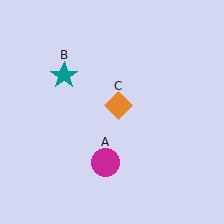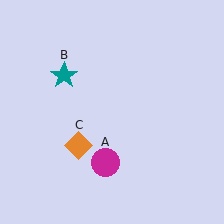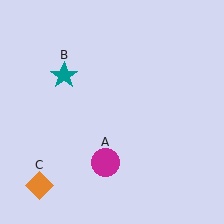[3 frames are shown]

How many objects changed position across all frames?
1 object changed position: orange diamond (object C).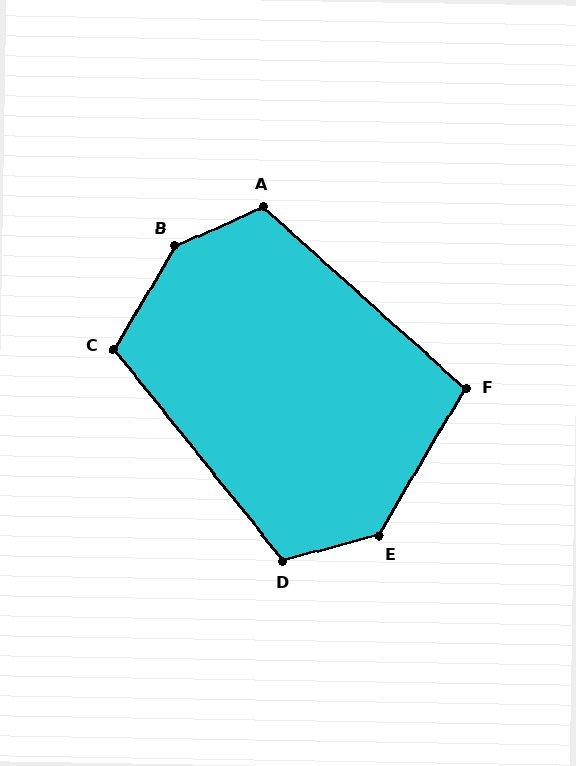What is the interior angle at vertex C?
Approximately 111 degrees (obtuse).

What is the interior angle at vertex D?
Approximately 114 degrees (obtuse).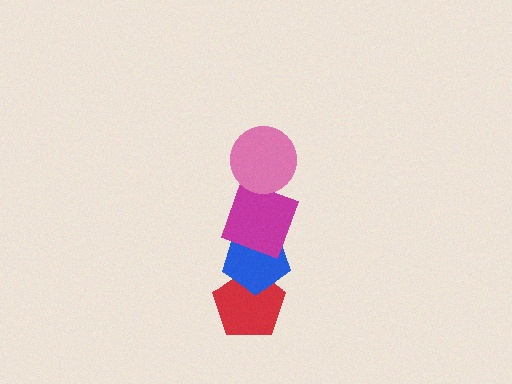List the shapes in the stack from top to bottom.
From top to bottom: the pink circle, the magenta square, the blue pentagon, the red pentagon.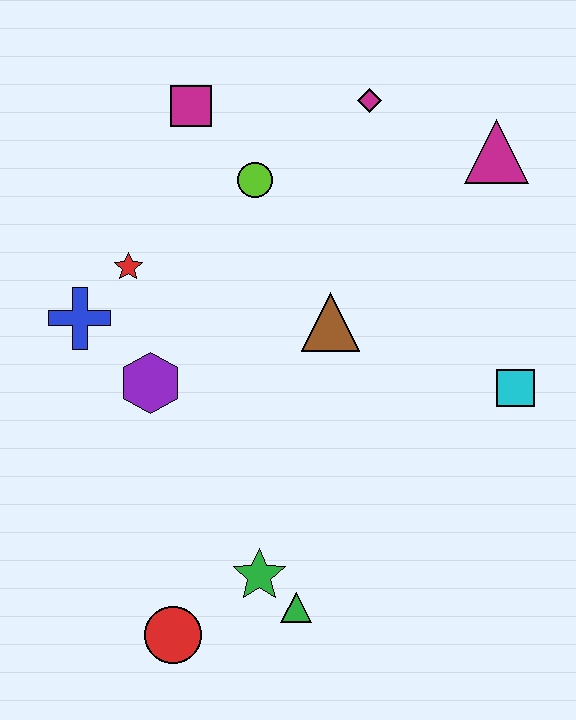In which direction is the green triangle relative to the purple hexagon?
The green triangle is below the purple hexagon.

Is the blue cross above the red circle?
Yes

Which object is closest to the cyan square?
The brown triangle is closest to the cyan square.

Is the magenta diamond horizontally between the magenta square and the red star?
No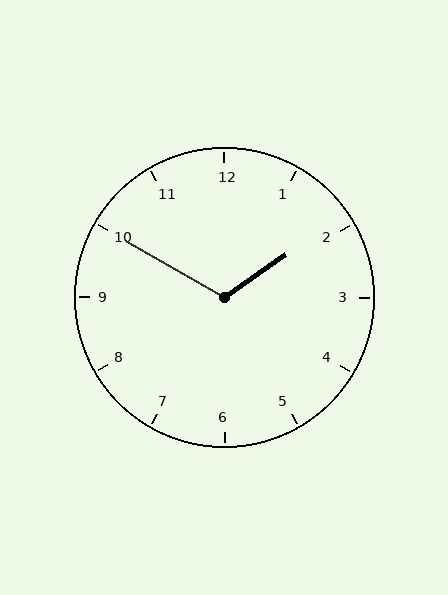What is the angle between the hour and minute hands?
Approximately 115 degrees.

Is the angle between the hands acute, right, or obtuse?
It is obtuse.